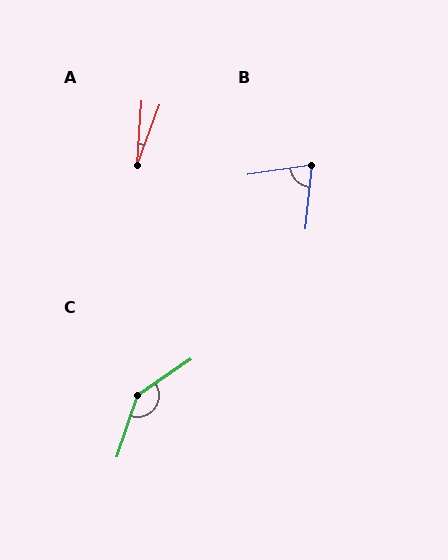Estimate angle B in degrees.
Approximately 76 degrees.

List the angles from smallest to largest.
A (17°), B (76°), C (142°).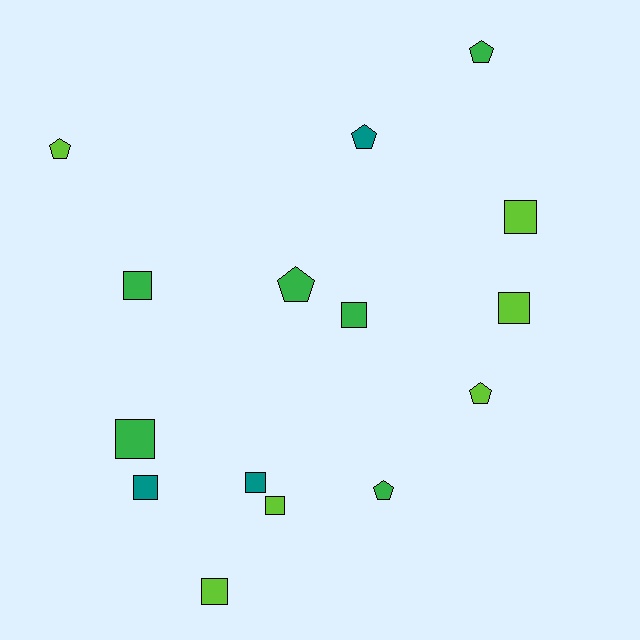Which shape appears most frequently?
Square, with 9 objects.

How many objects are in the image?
There are 15 objects.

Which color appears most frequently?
Green, with 6 objects.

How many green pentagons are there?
There are 3 green pentagons.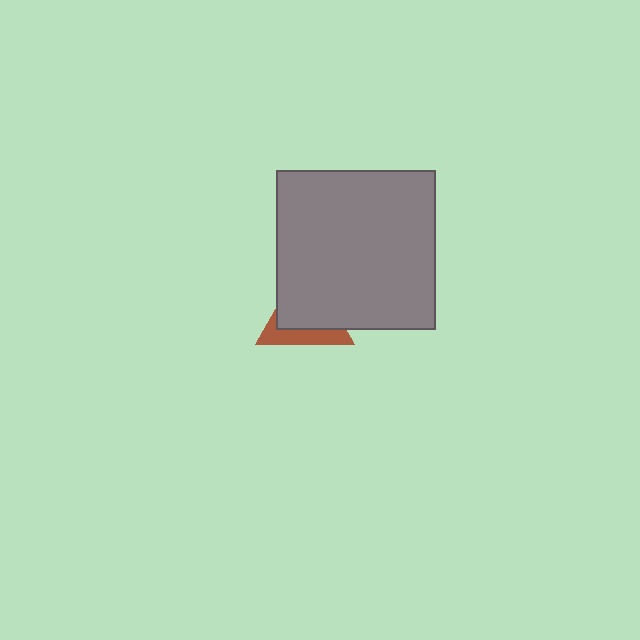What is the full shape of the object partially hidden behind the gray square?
The partially hidden object is a brown triangle.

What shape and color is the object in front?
The object in front is a gray square.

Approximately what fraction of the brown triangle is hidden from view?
Roughly 64% of the brown triangle is hidden behind the gray square.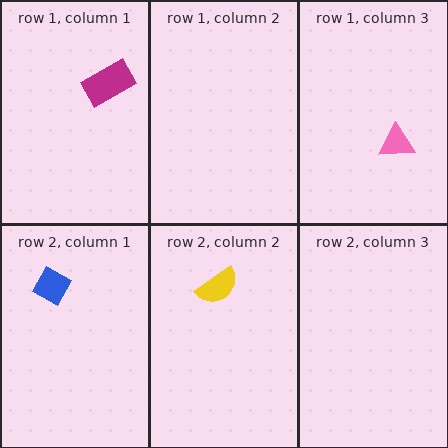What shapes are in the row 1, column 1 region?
The magenta rectangle.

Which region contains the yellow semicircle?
The row 2, column 2 region.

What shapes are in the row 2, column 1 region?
The blue diamond.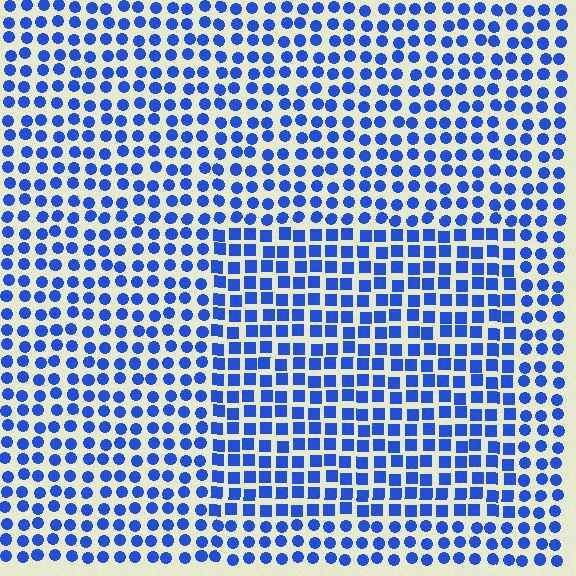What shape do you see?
I see a rectangle.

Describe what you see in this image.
The image is filled with small blue elements arranged in a uniform grid. A rectangle-shaped region contains squares, while the surrounding area contains circles. The boundary is defined purely by the change in element shape.